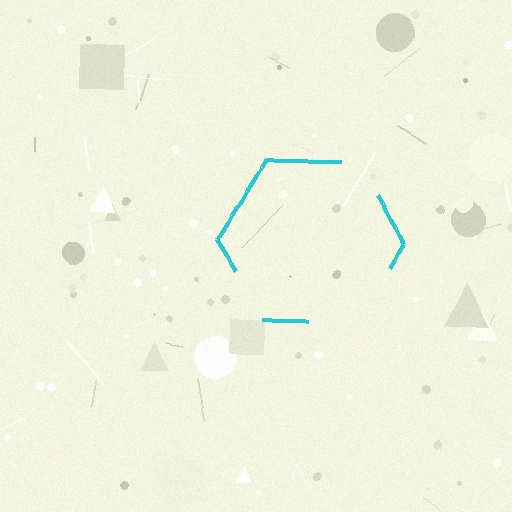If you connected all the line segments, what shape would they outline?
They would outline a hexagon.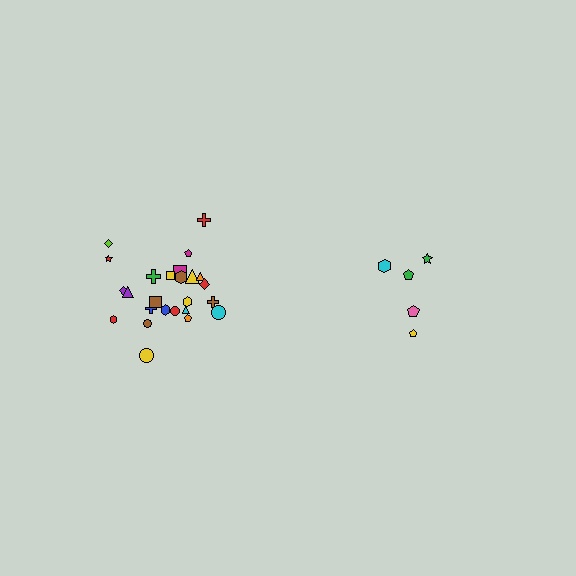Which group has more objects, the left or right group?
The left group.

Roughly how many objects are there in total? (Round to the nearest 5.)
Roughly 30 objects in total.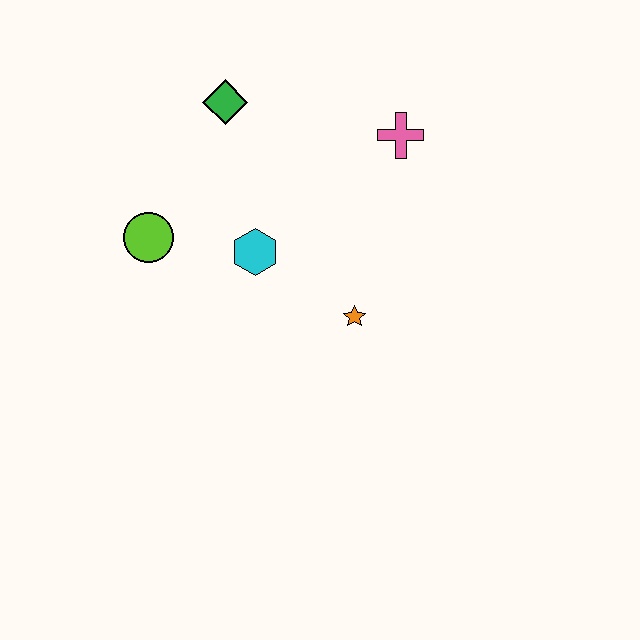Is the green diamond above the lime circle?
Yes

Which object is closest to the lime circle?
The cyan hexagon is closest to the lime circle.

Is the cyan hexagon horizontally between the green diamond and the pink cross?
Yes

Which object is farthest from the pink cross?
The lime circle is farthest from the pink cross.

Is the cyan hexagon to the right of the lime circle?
Yes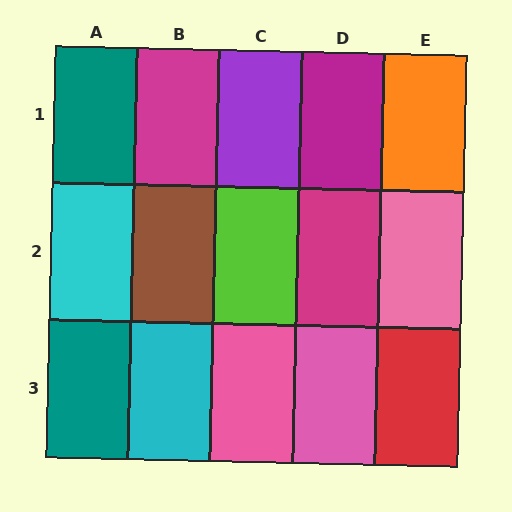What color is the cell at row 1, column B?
Magenta.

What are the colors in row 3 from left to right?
Teal, cyan, pink, pink, red.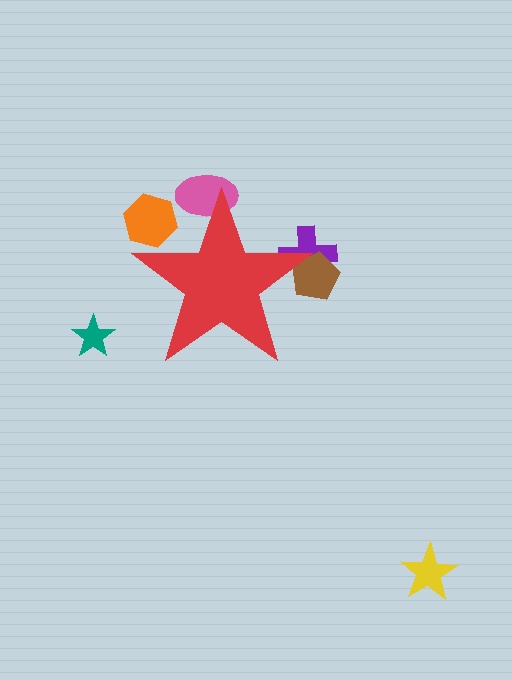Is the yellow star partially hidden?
No, the yellow star is fully visible.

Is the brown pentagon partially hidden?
Yes, the brown pentagon is partially hidden behind the red star.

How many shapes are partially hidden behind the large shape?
4 shapes are partially hidden.